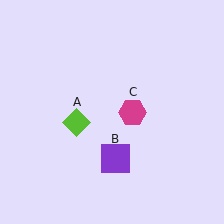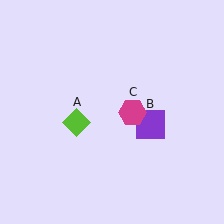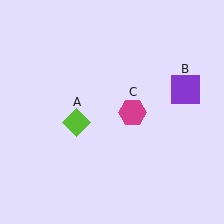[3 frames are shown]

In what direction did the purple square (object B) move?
The purple square (object B) moved up and to the right.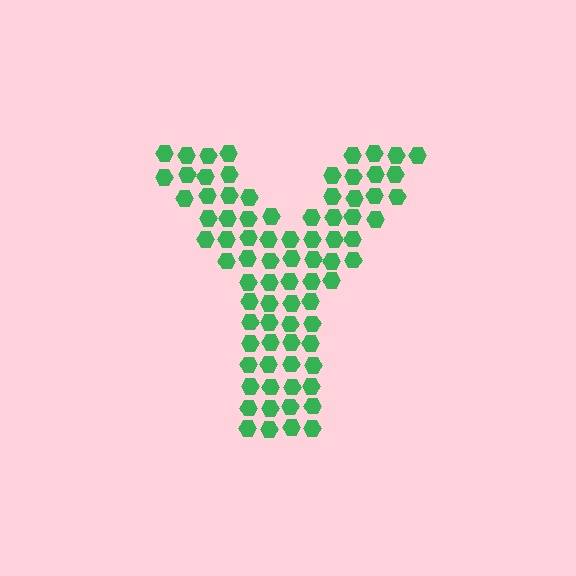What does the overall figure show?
The overall figure shows the letter Y.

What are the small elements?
The small elements are hexagons.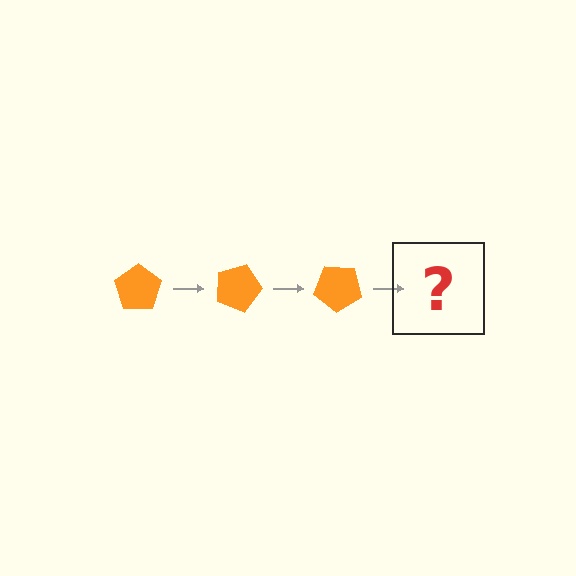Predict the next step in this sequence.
The next step is an orange pentagon rotated 60 degrees.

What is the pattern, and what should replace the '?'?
The pattern is that the pentagon rotates 20 degrees each step. The '?' should be an orange pentagon rotated 60 degrees.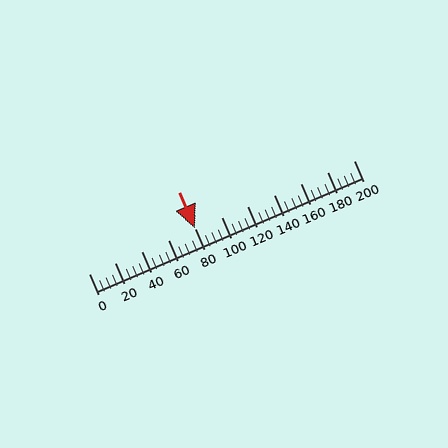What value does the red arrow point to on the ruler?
The red arrow points to approximately 80.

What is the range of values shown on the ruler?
The ruler shows values from 0 to 200.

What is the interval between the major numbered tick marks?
The major tick marks are spaced 20 units apart.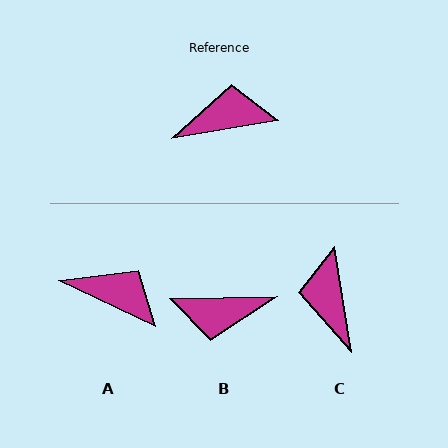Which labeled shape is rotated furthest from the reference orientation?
B, about 171 degrees away.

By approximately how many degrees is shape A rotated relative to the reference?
Approximately 35 degrees clockwise.